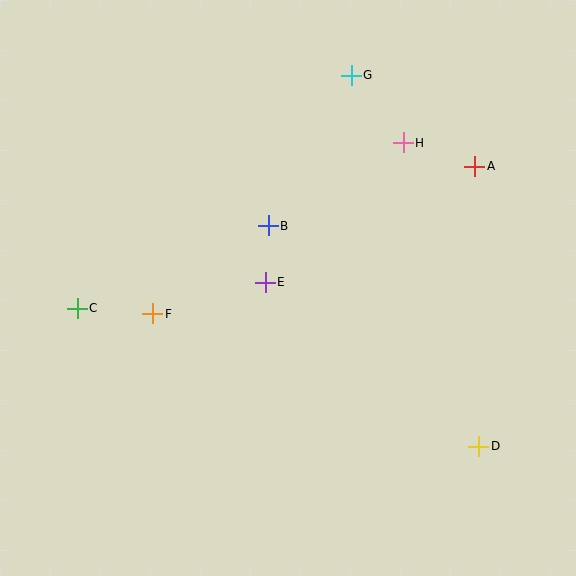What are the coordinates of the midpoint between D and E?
The midpoint between D and E is at (372, 364).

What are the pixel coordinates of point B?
Point B is at (268, 226).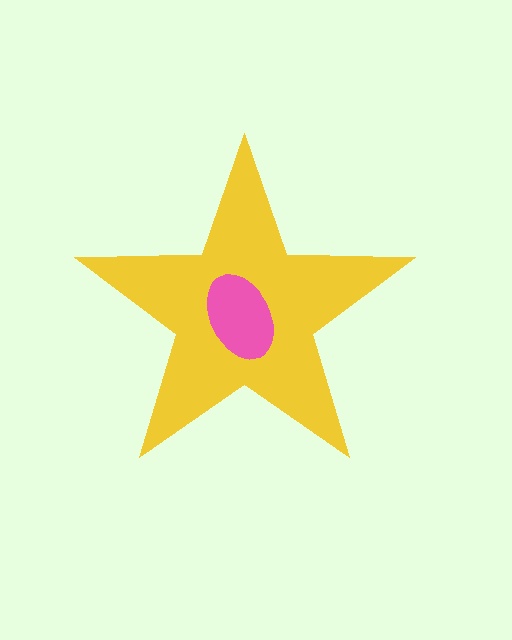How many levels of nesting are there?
2.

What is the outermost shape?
The yellow star.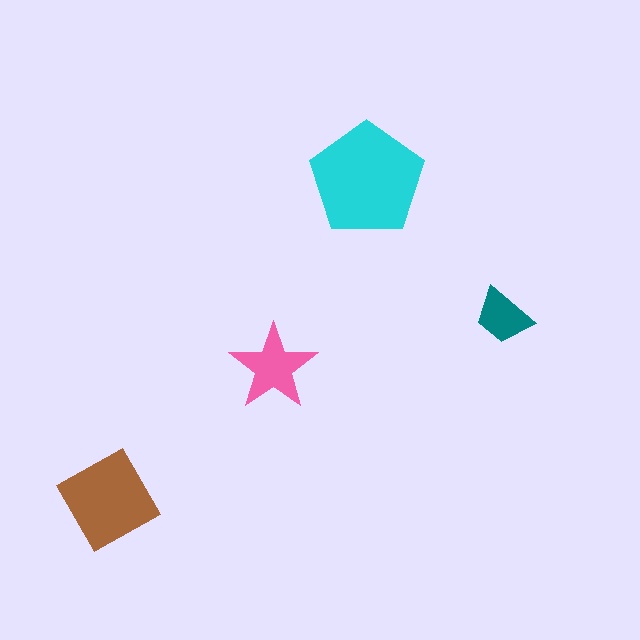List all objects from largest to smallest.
The cyan pentagon, the brown square, the pink star, the teal trapezoid.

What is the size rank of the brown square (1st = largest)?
2nd.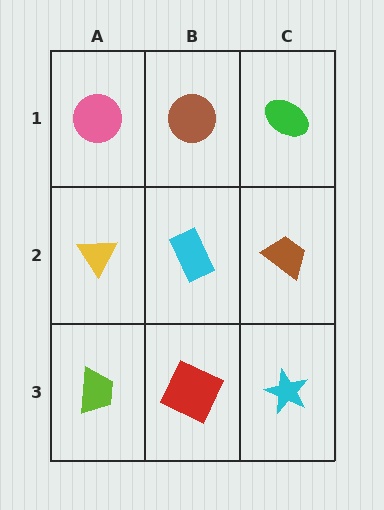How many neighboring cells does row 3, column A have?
2.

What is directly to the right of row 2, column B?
A brown trapezoid.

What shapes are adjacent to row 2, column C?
A green ellipse (row 1, column C), a cyan star (row 3, column C), a cyan rectangle (row 2, column B).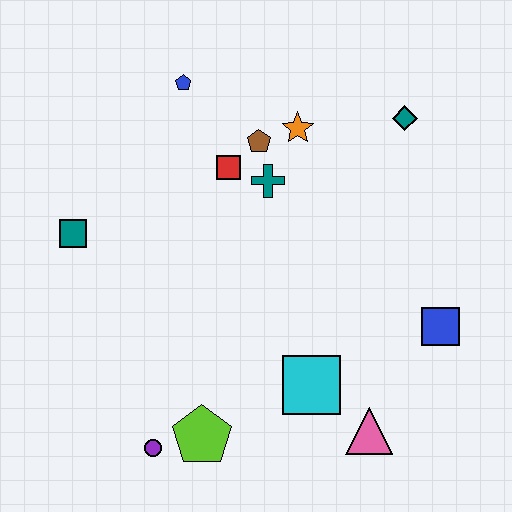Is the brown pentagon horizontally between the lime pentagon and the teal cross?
Yes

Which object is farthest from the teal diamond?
The purple circle is farthest from the teal diamond.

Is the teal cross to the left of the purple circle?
No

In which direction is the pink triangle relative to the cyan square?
The pink triangle is to the right of the cyan square.